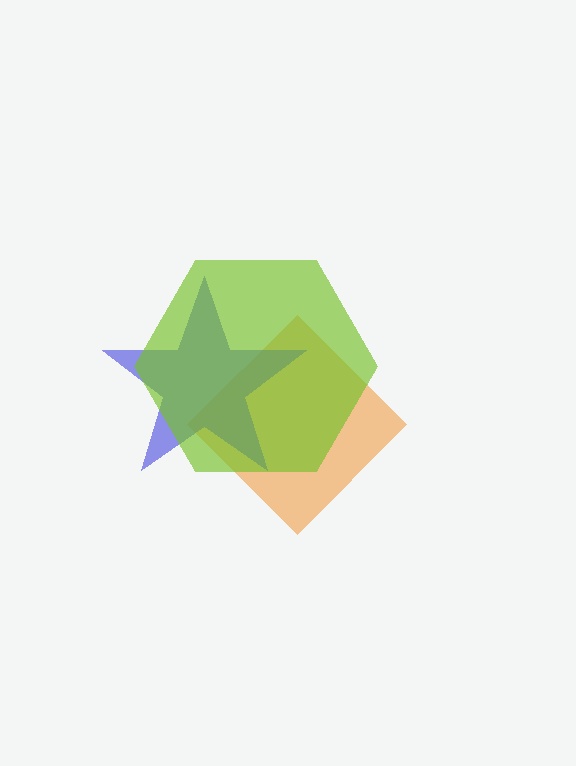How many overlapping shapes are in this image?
There are 3 overlapping shapes in the image.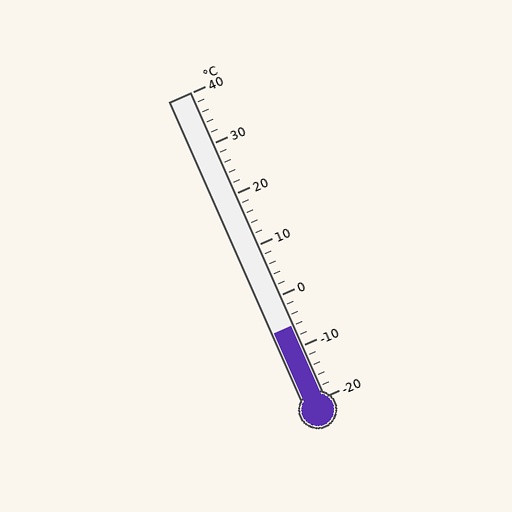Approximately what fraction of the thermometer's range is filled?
The thermometer is filled to approximately 25% of its range.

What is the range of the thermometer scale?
The thermometer scale ranges from -20°C to 40°C.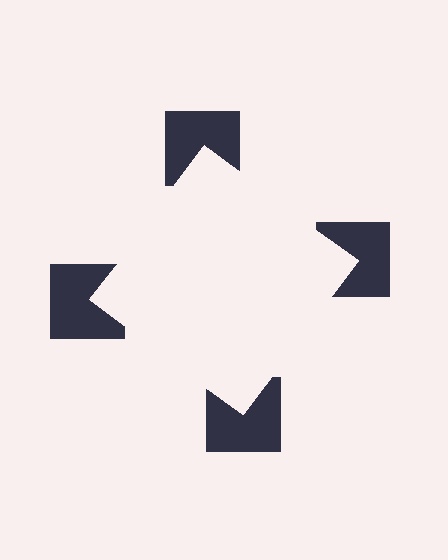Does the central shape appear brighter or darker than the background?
It typically appears slightly brighter than the background, even though no actual brightness change is drawn.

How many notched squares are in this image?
There are 4 — one at each vertex of the illusory square.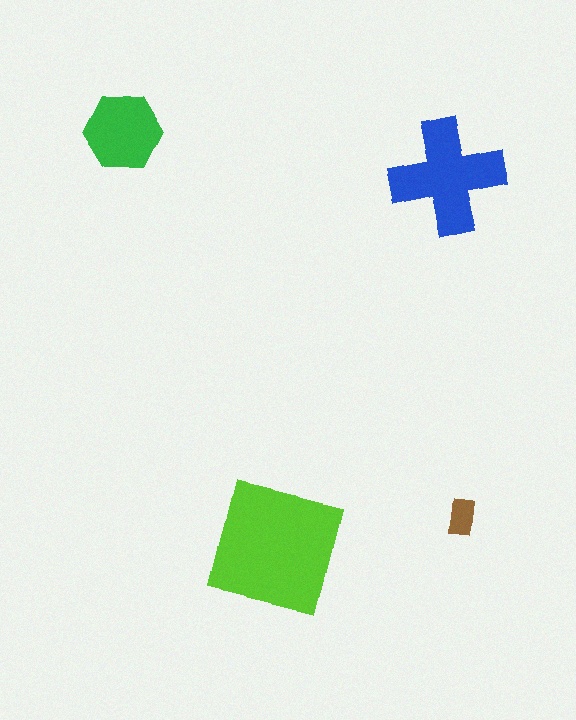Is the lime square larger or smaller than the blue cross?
Larger.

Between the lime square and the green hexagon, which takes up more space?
The lime square.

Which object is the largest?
The lime square.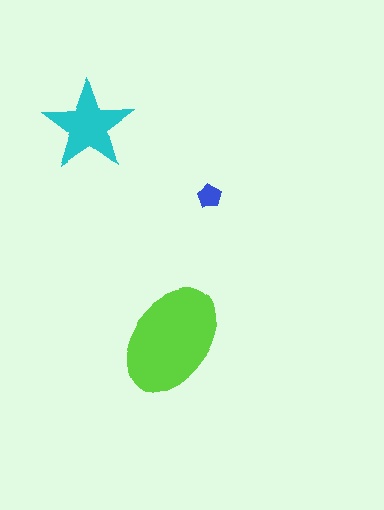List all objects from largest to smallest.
The lime ellipse, the cyan star, the blue pentagon.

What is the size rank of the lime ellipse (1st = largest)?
1st.